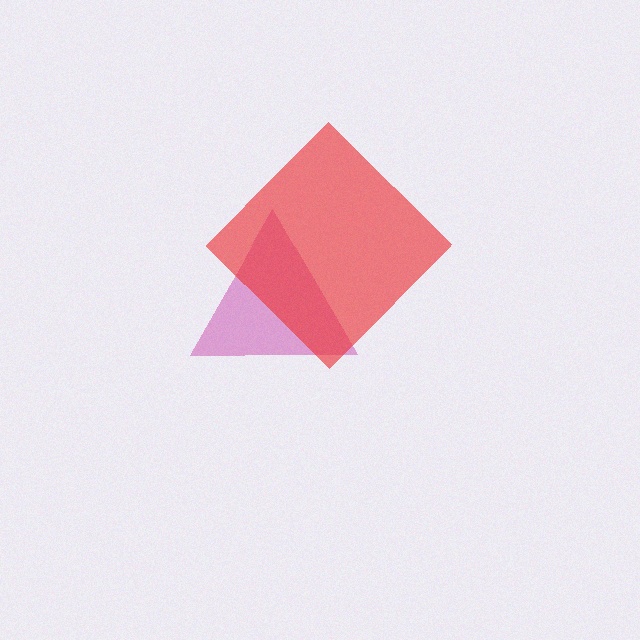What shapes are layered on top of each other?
The layered shapes are: a magenta triangle, a red diamond.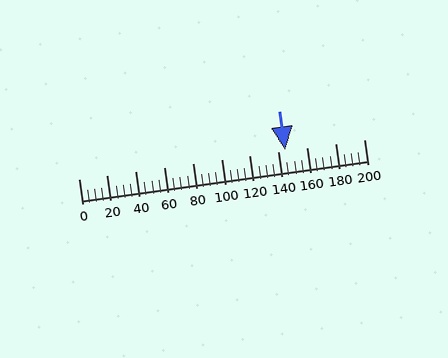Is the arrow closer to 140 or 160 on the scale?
The arrow is closer to 140.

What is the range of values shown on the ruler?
The ruler shows values from 0 to 200.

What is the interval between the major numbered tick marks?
The major tick marks are spaced 20 units apart.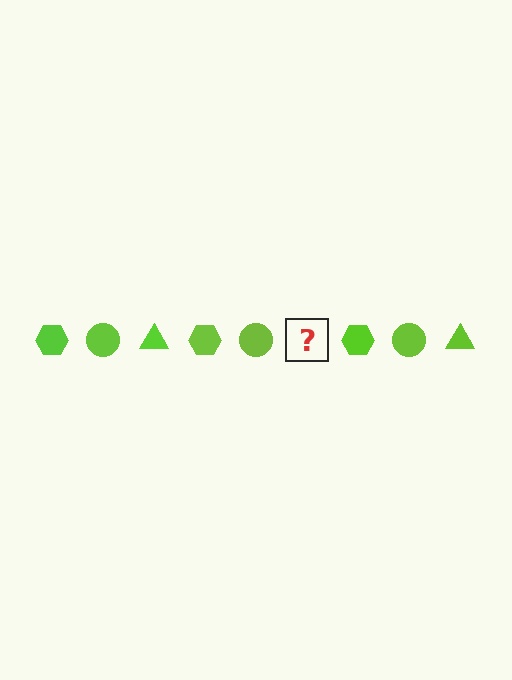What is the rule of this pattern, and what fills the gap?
The rule is that the pattern cycles through hexagon, circle, triangle shapes in lime. The gap should be filled with a lime triangle.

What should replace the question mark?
The question mark should be replaced with a lime triangle.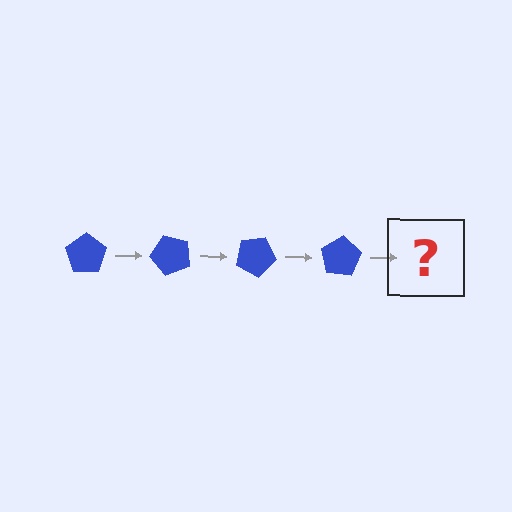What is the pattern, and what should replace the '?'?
The pattern is that the pentagon rotates 50 degrees each step. The '?' should be a blue pentagon rotated 200 degrees.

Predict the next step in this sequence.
The next step is a blue pentagon rotated 200 degrees.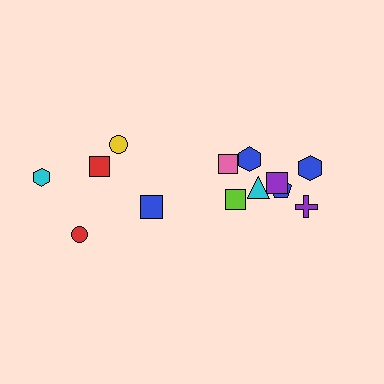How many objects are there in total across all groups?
There are 13 objects.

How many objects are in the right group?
There are 8 objects.